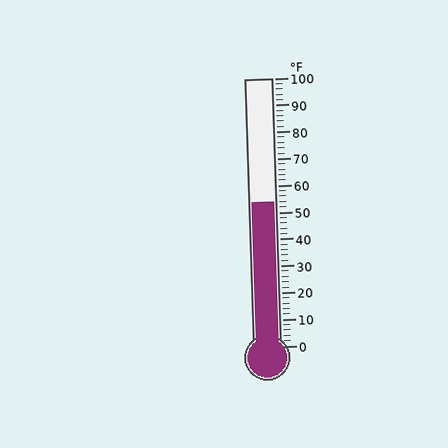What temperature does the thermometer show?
The thermometer shows approximately 54°F.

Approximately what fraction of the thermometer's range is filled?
The thermometer is filled to approximately 55% of its range.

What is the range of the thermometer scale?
The thermometer scale ranges from 0°F to 100°F.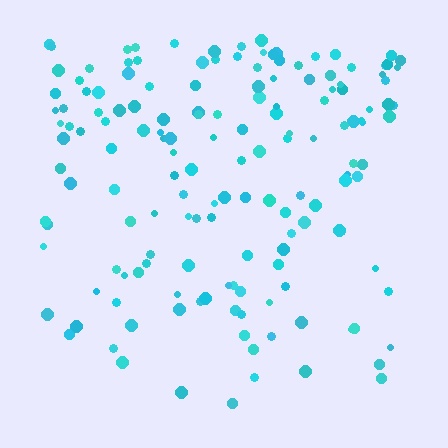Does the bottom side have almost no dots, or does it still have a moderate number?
Still a moderate number, just noticeably fewer than the top.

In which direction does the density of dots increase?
From bottom to top, with the top side densest.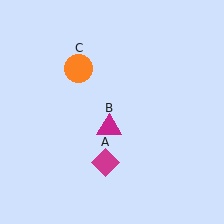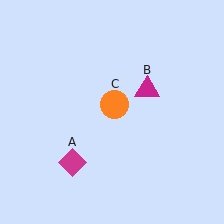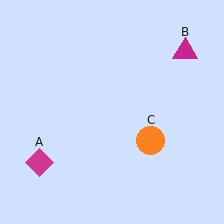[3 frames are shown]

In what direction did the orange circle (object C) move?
The orange circle (object C) moved down and to the right.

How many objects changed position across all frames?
3 objects changed position: magenta diamond (object A), magenta triangle (object B), orange circle (object C).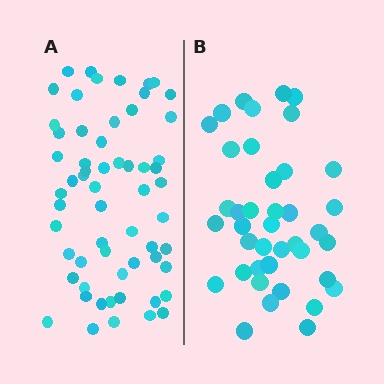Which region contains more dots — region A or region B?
Region A (the left region) has more dots.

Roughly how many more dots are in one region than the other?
Region A has approximately 20 more dots than region B.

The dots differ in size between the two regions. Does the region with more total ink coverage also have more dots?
No. Region B has more total ink coverage because its dots are larger, but region A actually contains more individual dots. Total area can be misleading — the number of items is what matters here.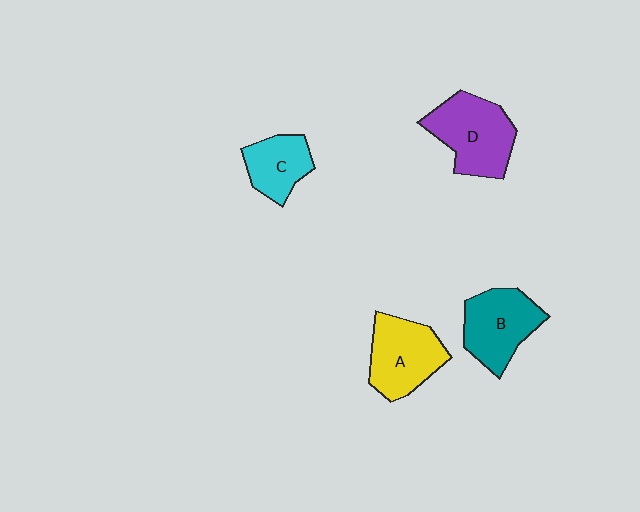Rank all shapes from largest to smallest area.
From largest to smallest: D (purple), A (yellow), B (teal), C (cyan).